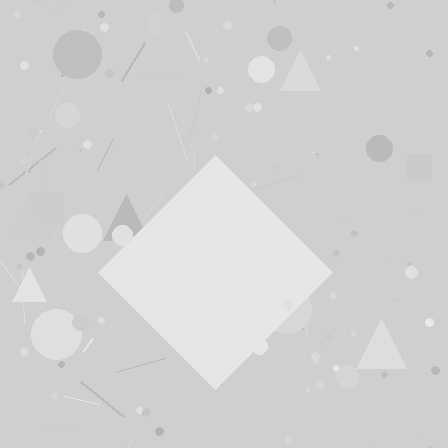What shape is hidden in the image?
A diamond is hidden in the image.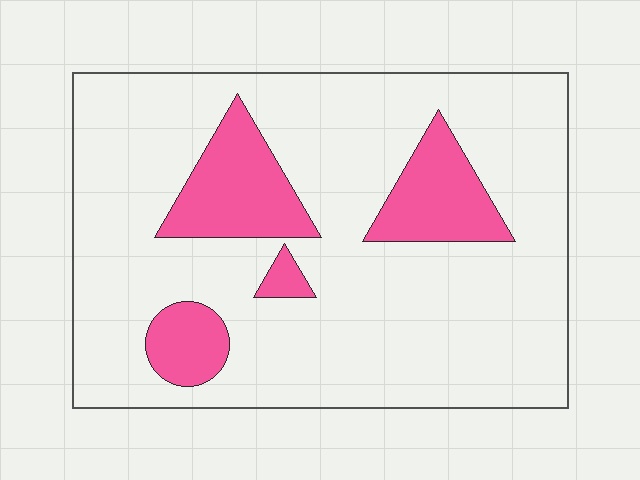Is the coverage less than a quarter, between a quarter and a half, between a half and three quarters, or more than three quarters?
Less than a quarter.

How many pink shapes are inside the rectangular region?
4.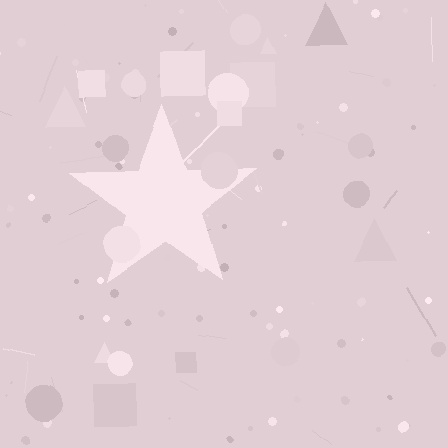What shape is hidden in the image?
A star is hidden in the image.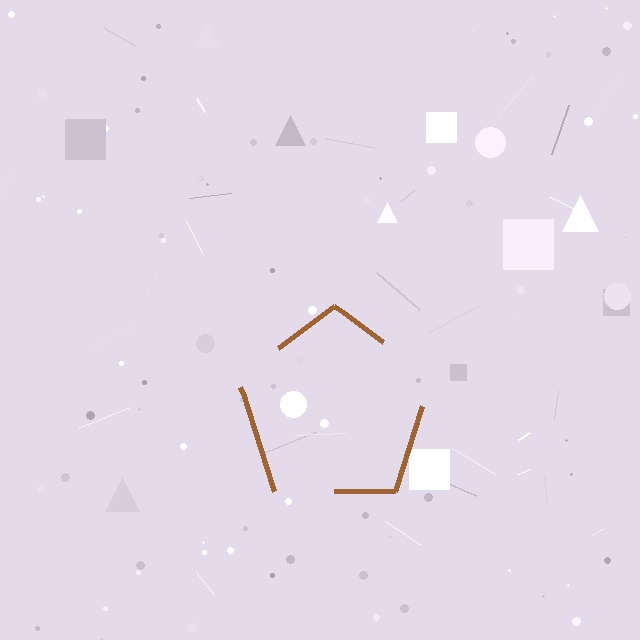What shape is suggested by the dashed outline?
The dashed outline suggests a pentagon.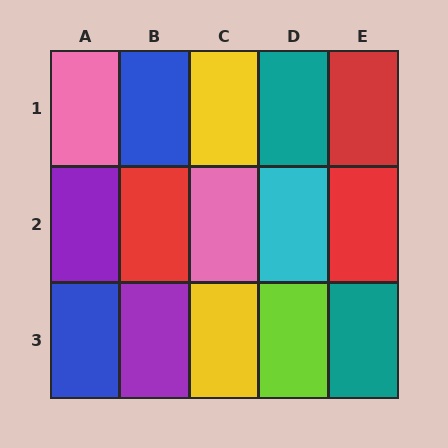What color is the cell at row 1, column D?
Teal.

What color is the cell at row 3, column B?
Purple.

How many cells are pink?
2 cells are pink.